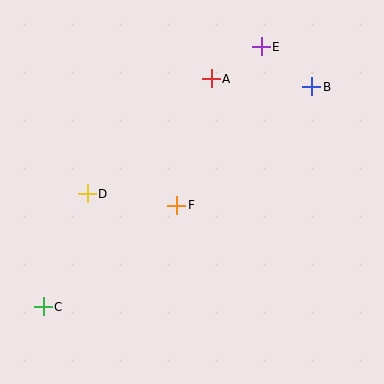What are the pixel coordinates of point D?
Point D is at (87, 194).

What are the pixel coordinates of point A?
Point A is at (211, 79).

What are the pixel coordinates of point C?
Point C is at (43, 307).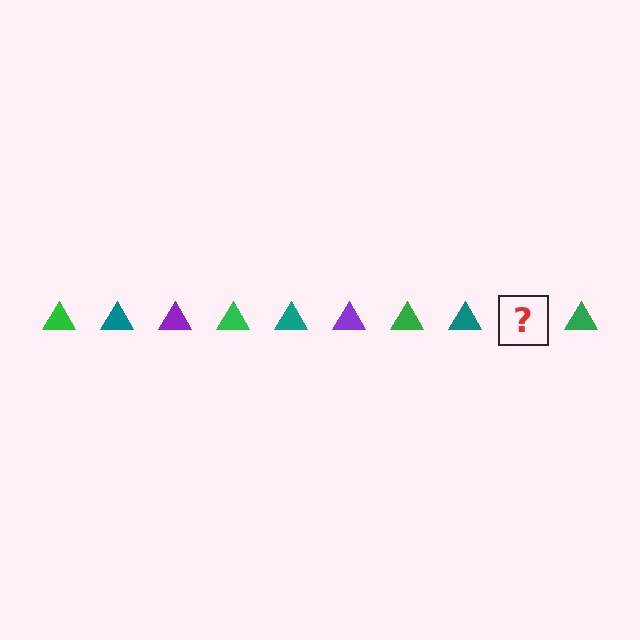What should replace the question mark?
The question mark should be replaced with a purple triangle.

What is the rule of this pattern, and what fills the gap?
The rule is that the pattern cycles through green, teal, purple triangles. The gap should be filled with a purple triangle.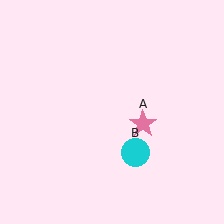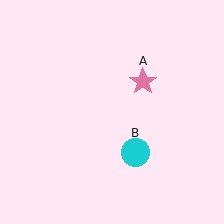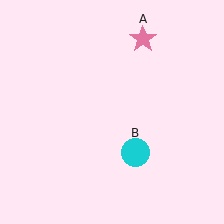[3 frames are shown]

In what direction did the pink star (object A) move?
The pink star (object A) moved up.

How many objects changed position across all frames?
1 object changed position: pink star (object A).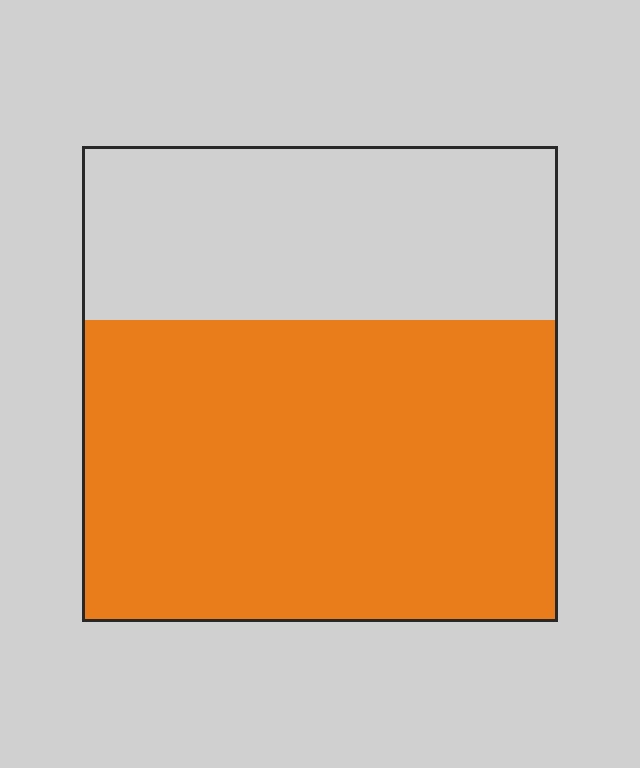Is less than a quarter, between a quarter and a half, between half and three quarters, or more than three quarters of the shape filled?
Between half and three quarters.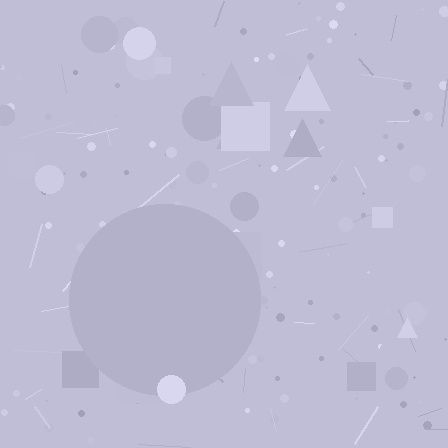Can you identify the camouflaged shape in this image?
The camouflaged shape is a circle.